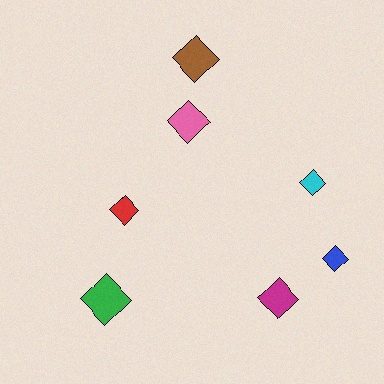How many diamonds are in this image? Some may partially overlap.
There are 7 diamonds.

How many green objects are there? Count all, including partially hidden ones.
There is 1 green object.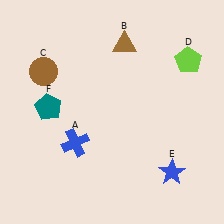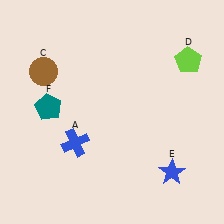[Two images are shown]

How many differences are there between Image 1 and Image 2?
There is 1 difference between the two images.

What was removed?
The brown triangle (B) was removed in Image 2.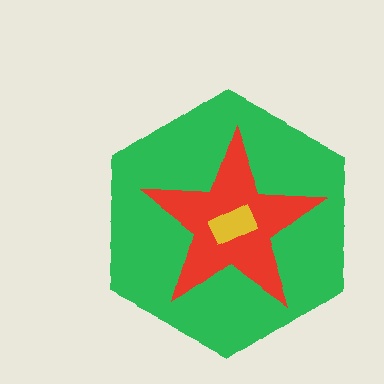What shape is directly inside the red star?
The yellow rectangle.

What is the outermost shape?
The green hexagon.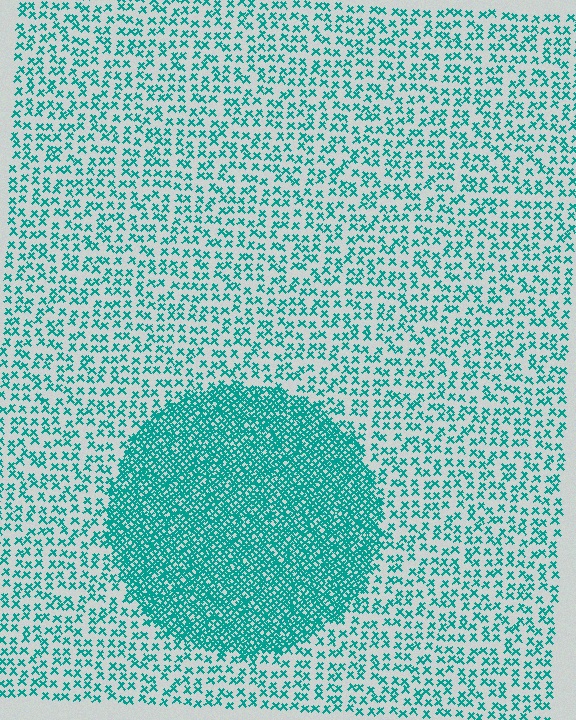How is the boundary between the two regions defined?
The boundary is defined by a change in element density (approximately 2.9x ratio). All elements are the same color, size, and shape.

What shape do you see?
I see a circle.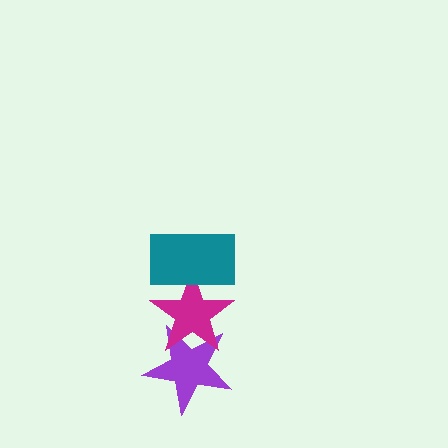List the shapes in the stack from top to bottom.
From top to bottom: the teal rectangle, the magenta star, the purple star.